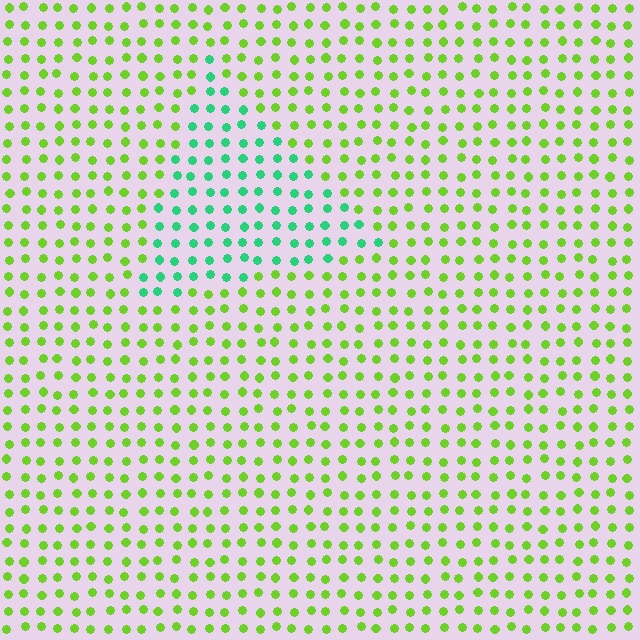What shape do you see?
I see a triangle.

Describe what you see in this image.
The image is filled with small lime elements in a uniform arrangement. A triangle-shaped region is visible where the elements are tinted to a slightly different hue, forming a subtle color boundary.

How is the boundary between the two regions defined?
The boundary is defined purely by a slight shift in hue (about 53 degrees). Spacing, size, and orientation are identical on both sides.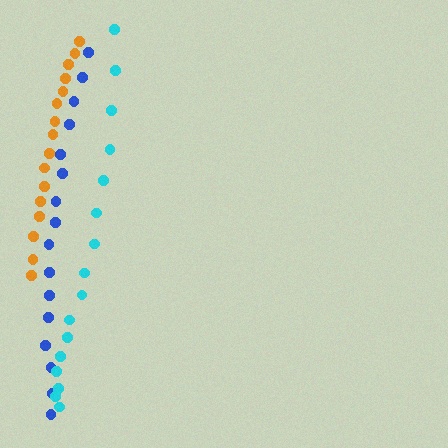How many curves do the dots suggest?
There are 3 distinct paths.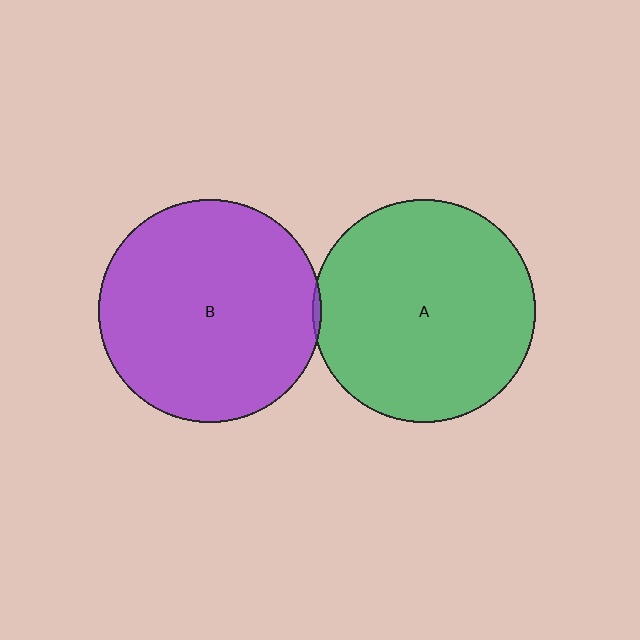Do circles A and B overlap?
Yes.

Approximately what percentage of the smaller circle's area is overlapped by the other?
Approximately 5%.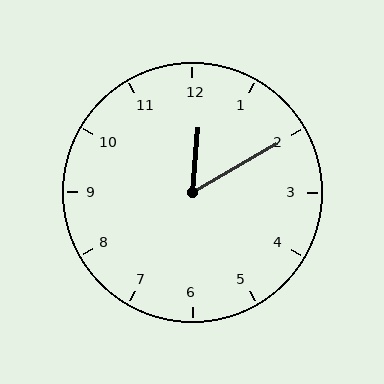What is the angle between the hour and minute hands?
Approximately 55 degrees.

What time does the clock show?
12:10.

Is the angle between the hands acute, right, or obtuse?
It is acute.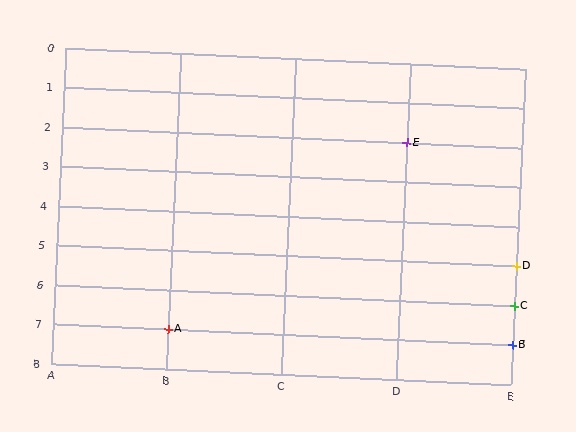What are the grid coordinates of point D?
Point D is at grid coordinates (E, 5).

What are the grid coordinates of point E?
Point E is at grid coordinates (D, 2).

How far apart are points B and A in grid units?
Points B and A are 3 columns apart.